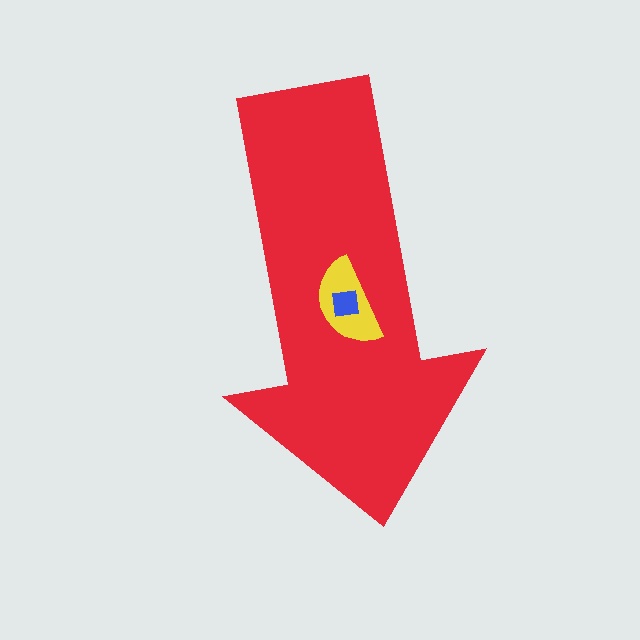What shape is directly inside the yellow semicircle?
The blue square.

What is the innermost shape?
The blue square.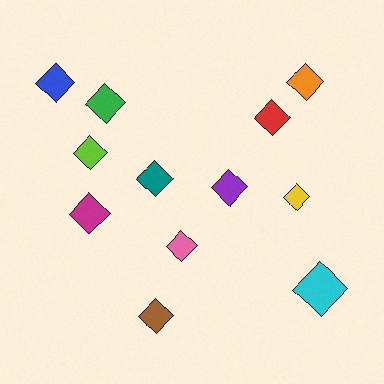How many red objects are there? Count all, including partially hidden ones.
There is 1 red object.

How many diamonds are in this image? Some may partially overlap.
There are 12 diamonds.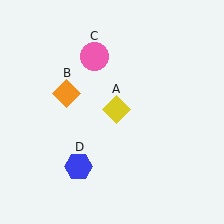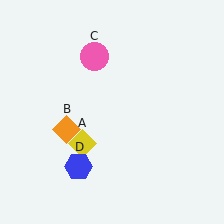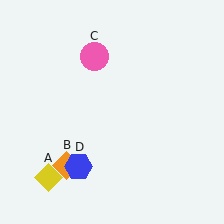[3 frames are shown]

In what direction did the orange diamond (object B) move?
The orange diamond (object B) moved down.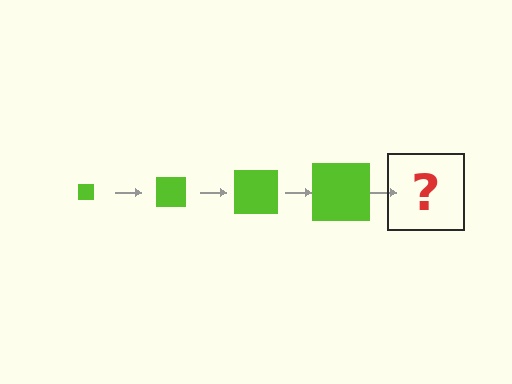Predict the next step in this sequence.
The next step is a lime square, larger than the previous one.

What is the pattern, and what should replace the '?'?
The pattern is that the square gets progressively larger each step. The '?' should be a lime square, larger than the previous one.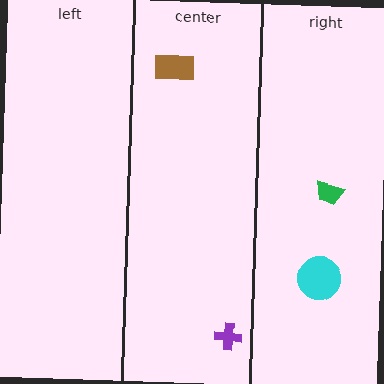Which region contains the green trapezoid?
The right region.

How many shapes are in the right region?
2.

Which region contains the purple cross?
The center region.